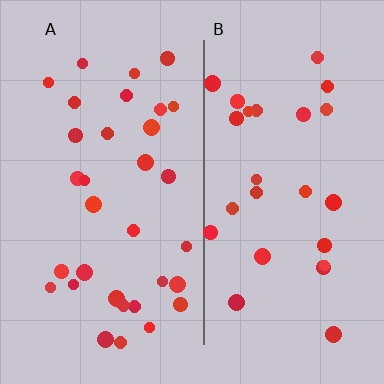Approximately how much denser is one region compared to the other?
Approximately 1.3× — region A over region B.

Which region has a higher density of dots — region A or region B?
A (the left).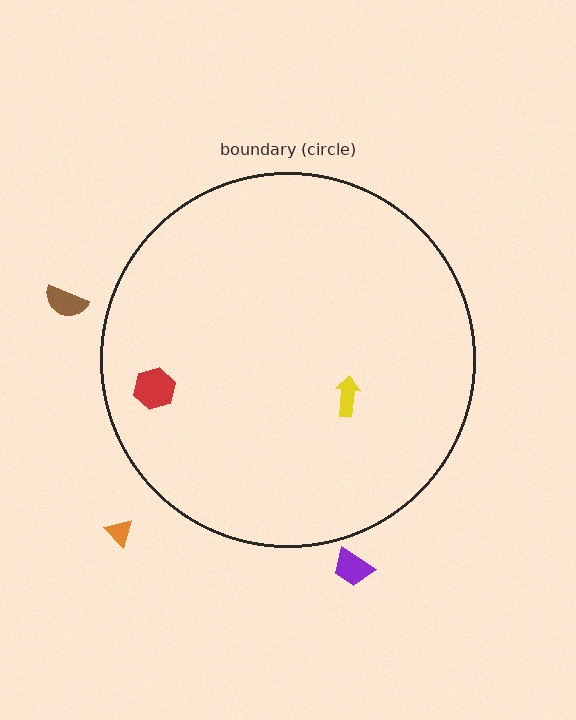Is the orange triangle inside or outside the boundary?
Outside.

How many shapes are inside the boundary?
2 inside, 3 outside.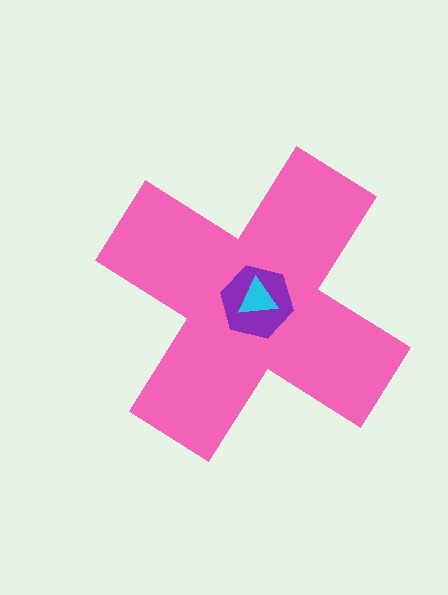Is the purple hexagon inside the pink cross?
Yes.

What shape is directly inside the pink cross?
The purple hexagon.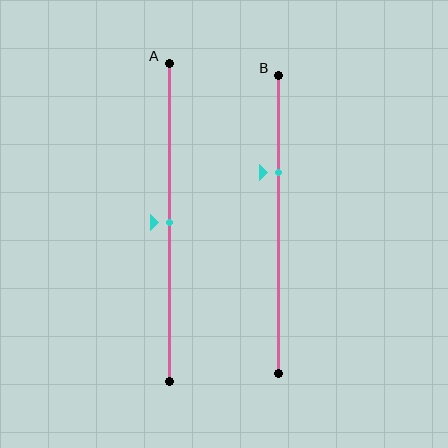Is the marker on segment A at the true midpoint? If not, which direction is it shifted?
Yes, the marker on segment A is at the true midpoint.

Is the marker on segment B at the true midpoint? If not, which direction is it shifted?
No, the marker on segment B is shifted upward by about 17% of the segment length.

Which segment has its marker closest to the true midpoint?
Segment A has its marker closest to the true midpoint.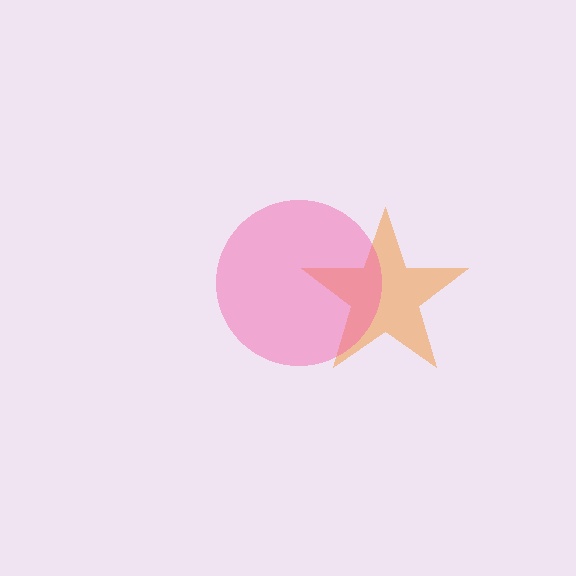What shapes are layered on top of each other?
The layered shapes are: an orange star, a pink circle.